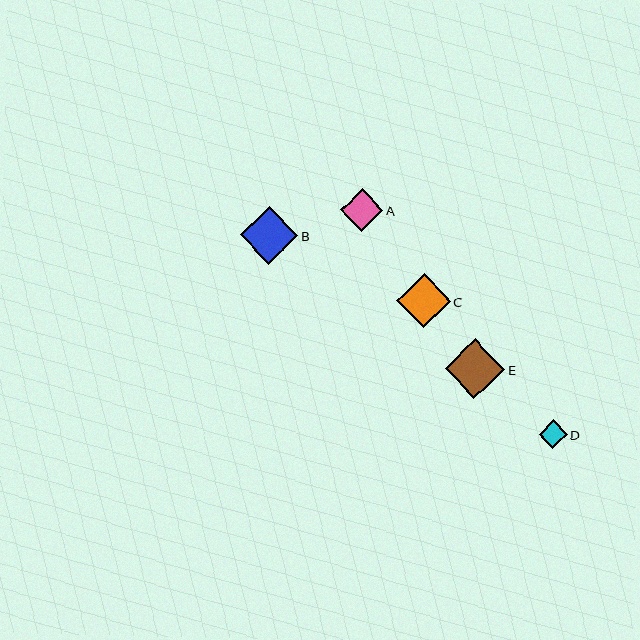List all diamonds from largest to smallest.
From largest to smallest: E, B, C, A, D.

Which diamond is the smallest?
Diamond D is the smallest with a size of approximately 28 pixels.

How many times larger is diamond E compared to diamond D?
Diamond E is approximately 2.1 times the size of diamond D.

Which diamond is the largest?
Diamond E is the largest with a size of approximately 60 pixels.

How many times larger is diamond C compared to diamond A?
Diamond C is approximately 1.3 times the size of diamond A.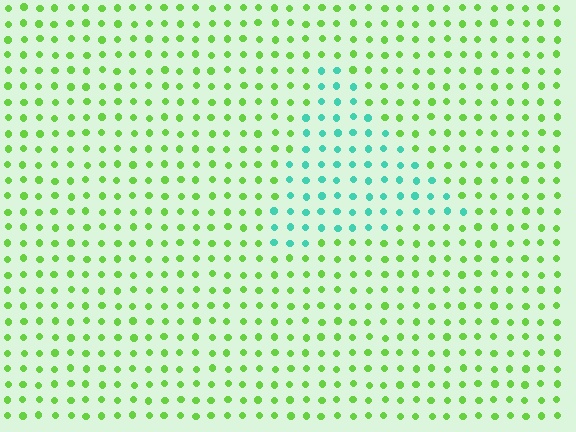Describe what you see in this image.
The image is filled with small lime elements in a uniform arrangement. A triangle-shaped region is visible where the elements are tinted to a slightly different hue, forming a subtle color boundary.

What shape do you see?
I see a triangle.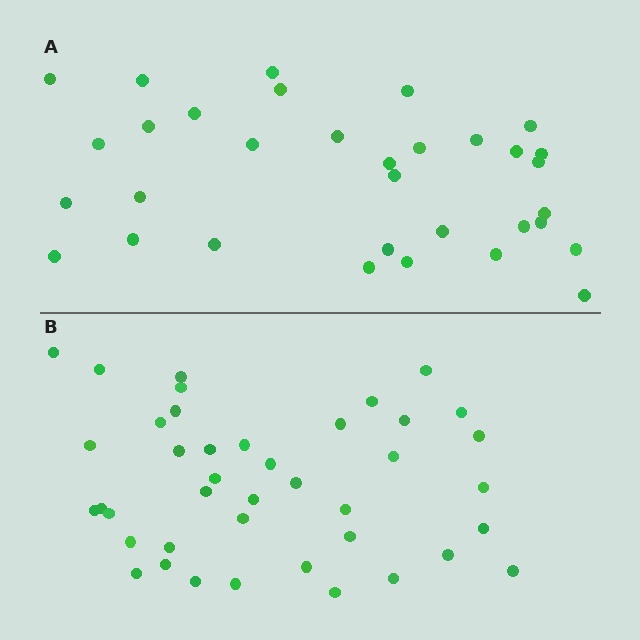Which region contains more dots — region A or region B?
Region B (the bottom region) has more dots.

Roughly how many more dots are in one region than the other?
Region B has roughly 8 or so more dots than region A.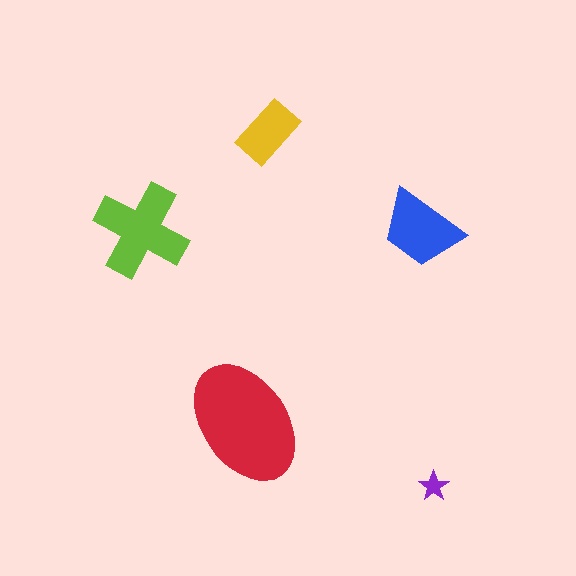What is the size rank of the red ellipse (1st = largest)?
1st.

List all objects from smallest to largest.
The purple star, the yellow rectangle, the blue trapezoid, the lime cross, the red ellipse.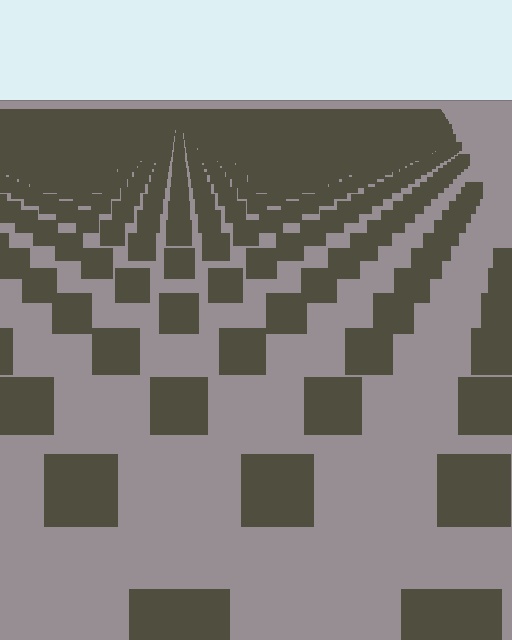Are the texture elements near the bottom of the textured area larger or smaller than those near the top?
Larger. Near the bottom, elements are closer to the viewer and appear at a bigger on-screen size.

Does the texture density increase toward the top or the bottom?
Density increases toward the top.